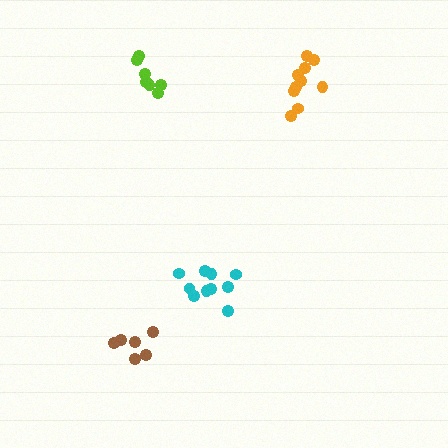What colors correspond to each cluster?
The clusters are colored: lime, cyan, brown, orange.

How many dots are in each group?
Group 1: 7 dots, Group 2: 10 dots, Group 3: 6 dots, Group 4: 10 dots (33 total).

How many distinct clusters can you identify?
There are 4 distinct clusters.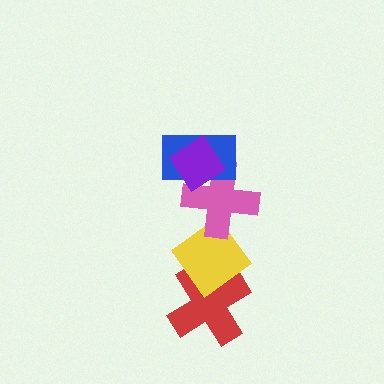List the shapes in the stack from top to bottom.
From top to bottom: the purple diamond, the blue rectangle, the pink cross, the yellow diamond, the red cross.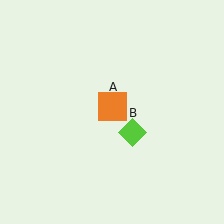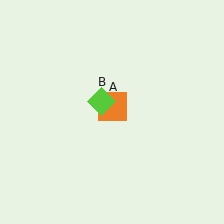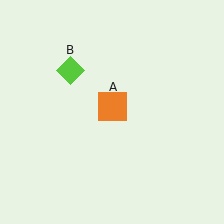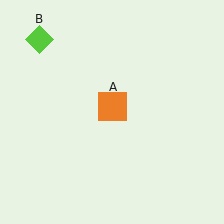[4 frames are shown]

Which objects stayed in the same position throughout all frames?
Orange square (object A) remained stationary.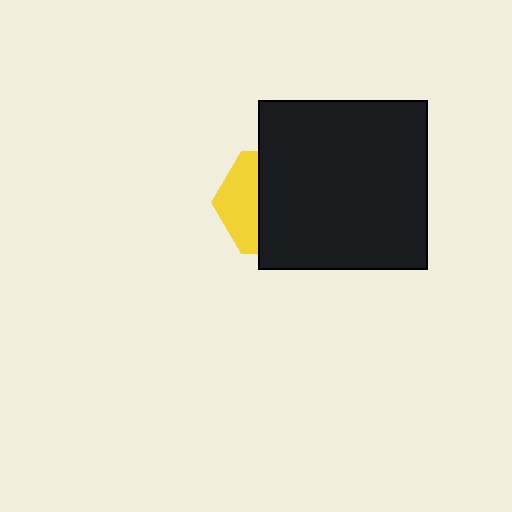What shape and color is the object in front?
The object in front is a black square.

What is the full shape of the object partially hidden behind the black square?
The partially hidden object is a yellow hexagon.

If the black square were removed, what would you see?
You would see the complete yellow hexagon.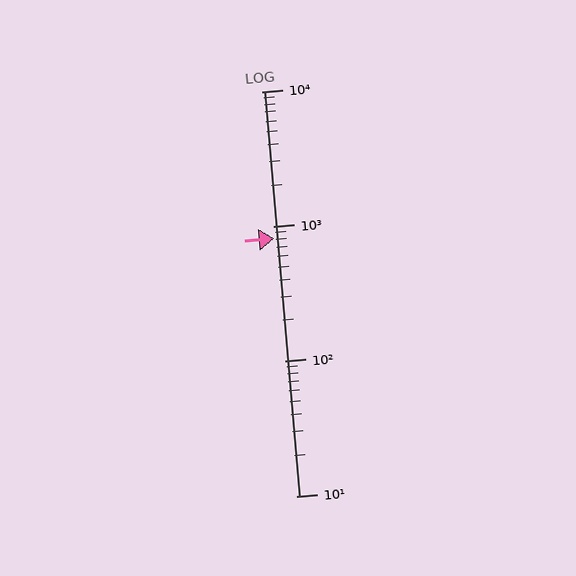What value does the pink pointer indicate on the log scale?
The pointer indicates approximately 810.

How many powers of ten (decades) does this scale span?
The scale spans 3 decades, from 10 to 10000.